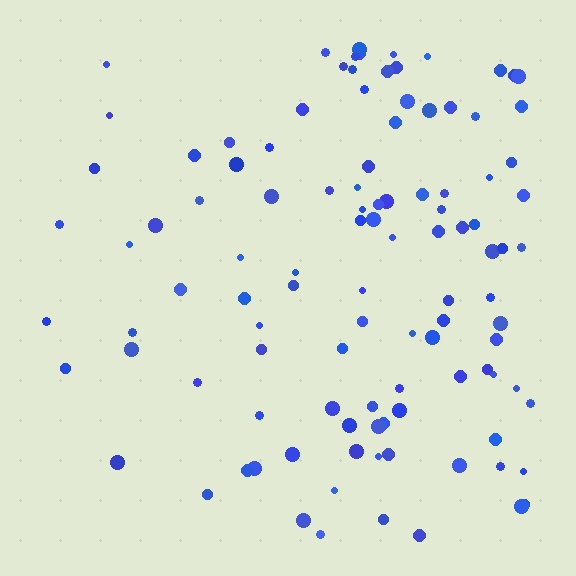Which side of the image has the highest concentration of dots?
The right.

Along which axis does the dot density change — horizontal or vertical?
Horizontal.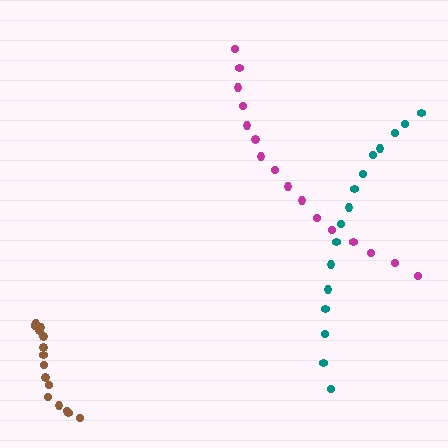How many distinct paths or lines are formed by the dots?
There are 3 distinct paths.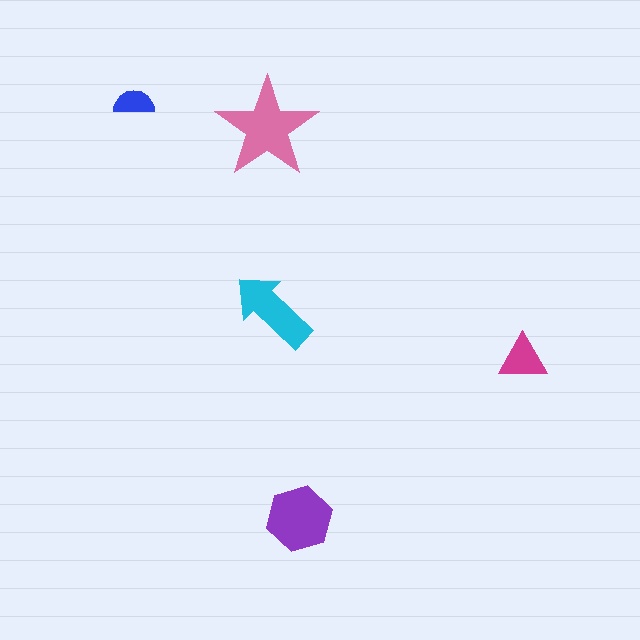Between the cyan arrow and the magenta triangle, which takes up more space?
The cyan arrow.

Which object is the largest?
The pink star.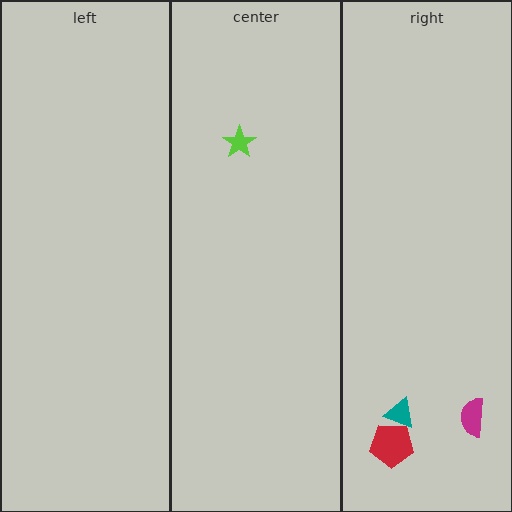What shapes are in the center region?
The lime star.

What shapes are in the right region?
The red pentagon, the teal triangle, the magenta semicircle.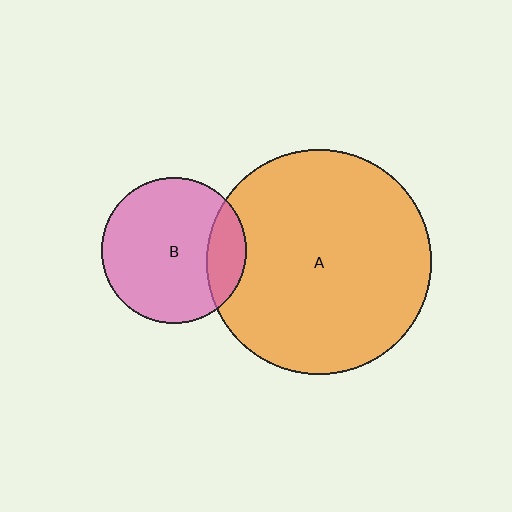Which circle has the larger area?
Circle A (orange).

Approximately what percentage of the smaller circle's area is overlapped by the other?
Approximately 20%.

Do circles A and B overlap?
Yes.